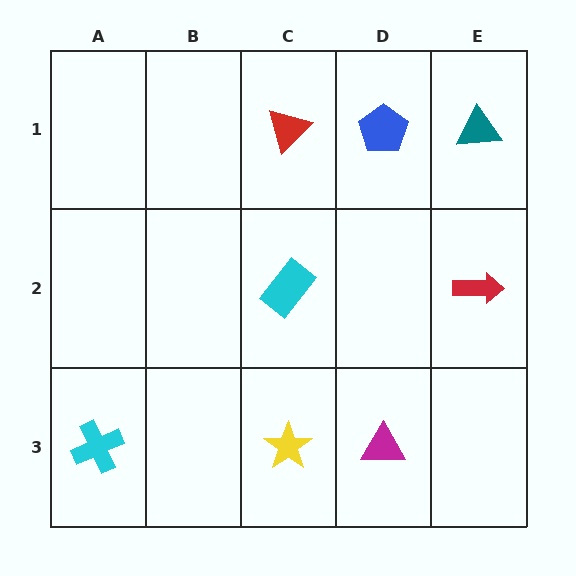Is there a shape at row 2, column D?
No, that cell is empty.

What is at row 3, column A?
A cyan cross.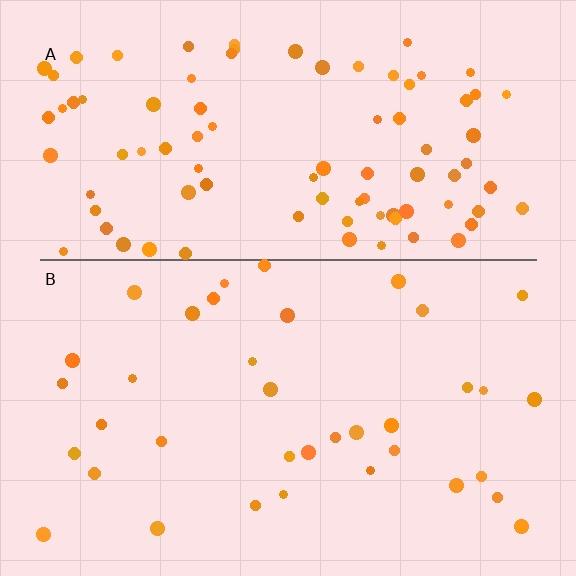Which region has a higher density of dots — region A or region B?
A (the top).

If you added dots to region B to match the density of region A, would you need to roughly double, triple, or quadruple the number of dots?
Approximately double.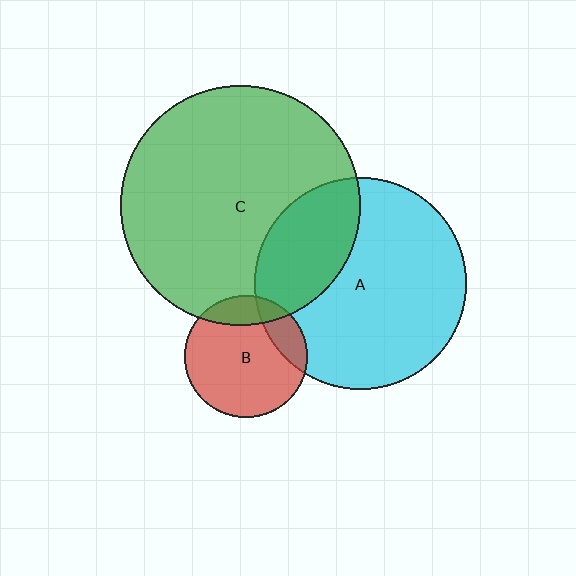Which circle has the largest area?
Circle C (green).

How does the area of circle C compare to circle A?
Approximately 1.3 times.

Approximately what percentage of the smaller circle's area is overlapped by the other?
Approximately 15%.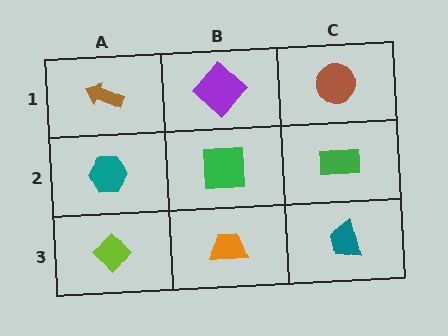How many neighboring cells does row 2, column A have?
3.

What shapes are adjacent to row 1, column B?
A green square (row 2, column B), a brown arrow (row 1, column A), a brown circle (row 1, column C).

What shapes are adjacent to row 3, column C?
A green rectangle (row 2, column C), an orange trapezoid (row 3, column B).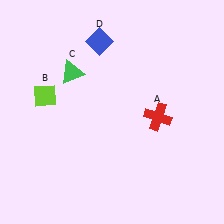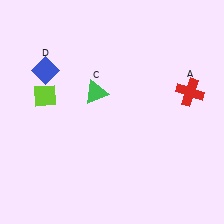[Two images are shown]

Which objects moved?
The objects that moved are: the red cross (A), the green triangle (C), the blue diamond (D).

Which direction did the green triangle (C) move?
The green triangle (C) moved right.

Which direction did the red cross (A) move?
The red cross (A) moved right.